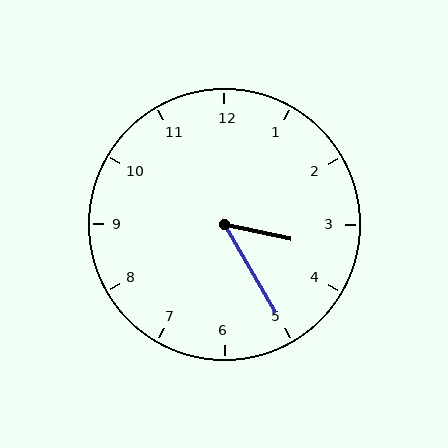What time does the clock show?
3:25.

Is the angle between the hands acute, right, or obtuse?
It is acute.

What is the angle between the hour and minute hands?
Approximately 48 degrees.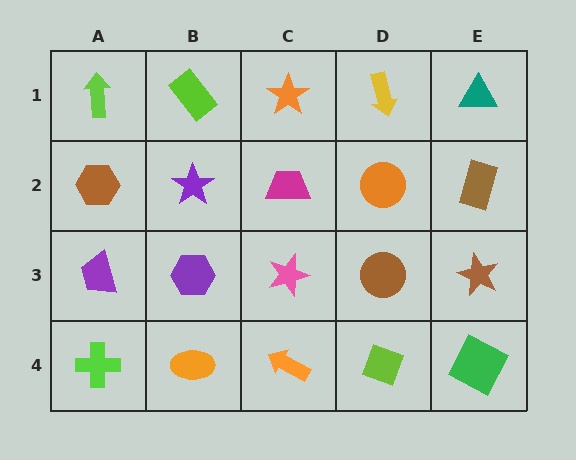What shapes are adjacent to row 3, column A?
A brown hexagon (row 2, column A), a lime cross (row 4, column A), a purple hexagon (row 3, column B).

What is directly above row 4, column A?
A purple trapezoid.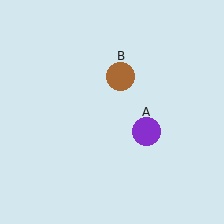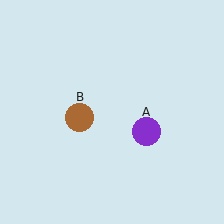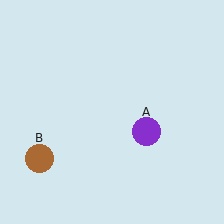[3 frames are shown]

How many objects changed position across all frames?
1 object changed position: brown circle (object B).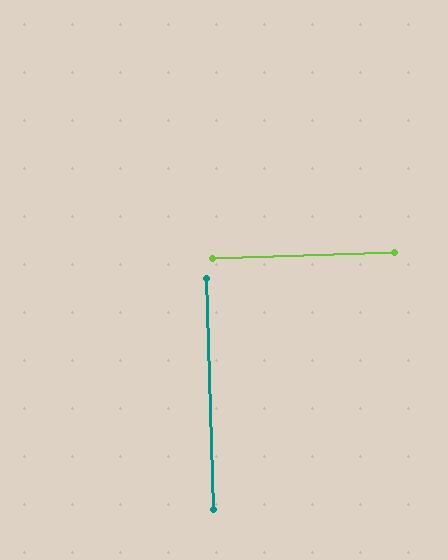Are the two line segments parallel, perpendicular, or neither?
Perpendicular — they meet at approximately 90°.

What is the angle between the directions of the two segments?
Approximately 90 degrees.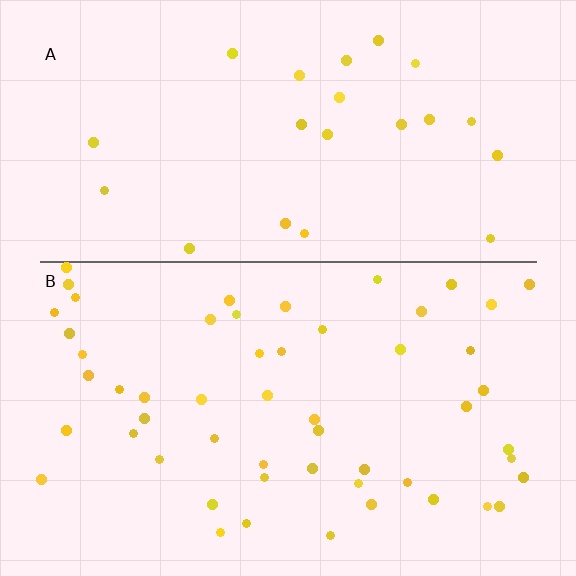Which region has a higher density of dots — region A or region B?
B (the bottom).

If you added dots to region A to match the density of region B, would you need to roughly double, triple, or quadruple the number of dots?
Approximately double.